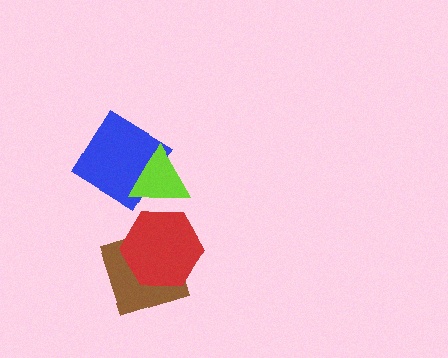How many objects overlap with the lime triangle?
2 objects overlap with the lime triangle.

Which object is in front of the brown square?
The red hexagon is in front of the brown square.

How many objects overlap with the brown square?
1 object overlaps with the brown square.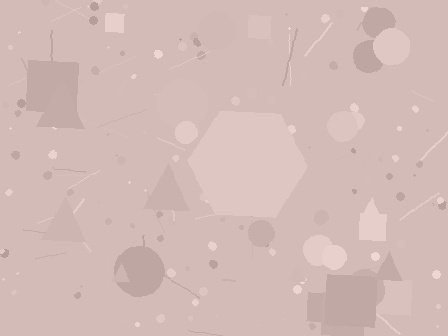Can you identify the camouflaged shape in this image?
The camouflaged shape is a hexagon.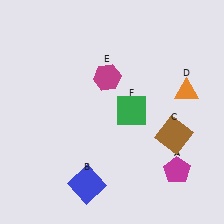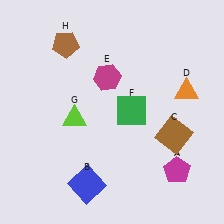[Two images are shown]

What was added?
A lime triangle (G), a brown pentagon (H) were added in Image 2.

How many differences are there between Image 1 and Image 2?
There are 2 differences between the two images.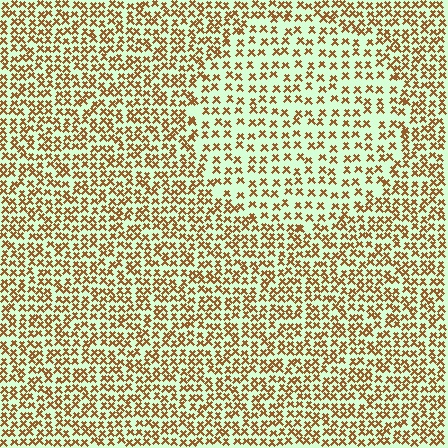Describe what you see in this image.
The image contains small brown elements arranged at two different densities. A circle-shaped region is visible where the elements are less densely packed than the surrounding area.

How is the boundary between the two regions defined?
The boundary is defined by a change in element density (approximately 1.7x ratio). All elements are the same color, size, and shape.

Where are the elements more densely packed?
The elements are more densely packed outside the circle boundary.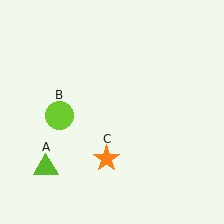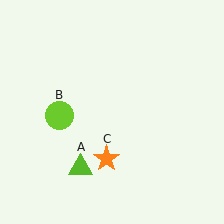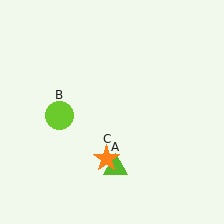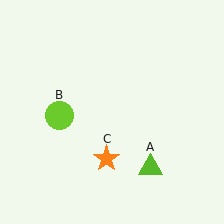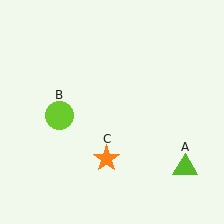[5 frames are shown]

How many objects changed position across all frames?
1 object changed position: lime triangle (object A).